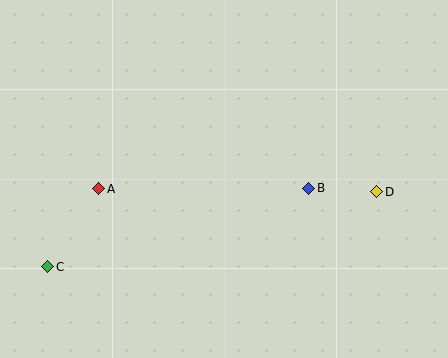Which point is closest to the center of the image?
Point B at (309, 188) is closest to the center.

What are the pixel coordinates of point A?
Point A is at (99, 189).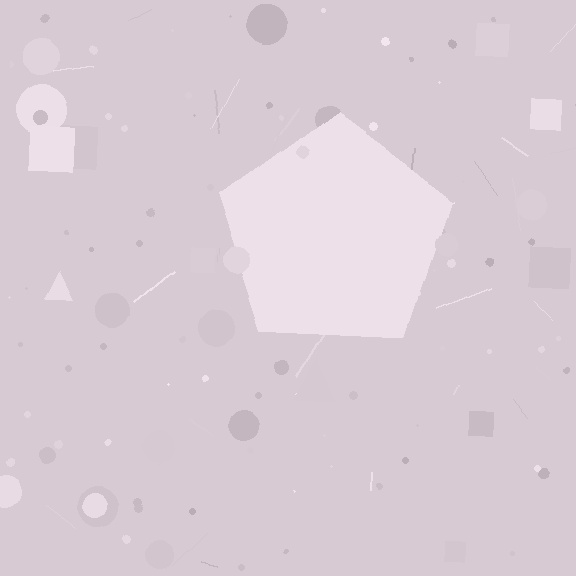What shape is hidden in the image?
A pentagon is hidden in the image.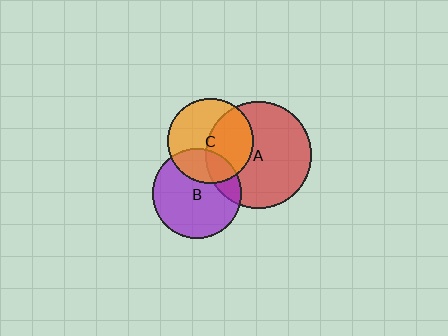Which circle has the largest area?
Circle A (red).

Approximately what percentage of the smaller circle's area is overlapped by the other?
Approximately 20%.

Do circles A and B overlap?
Yes.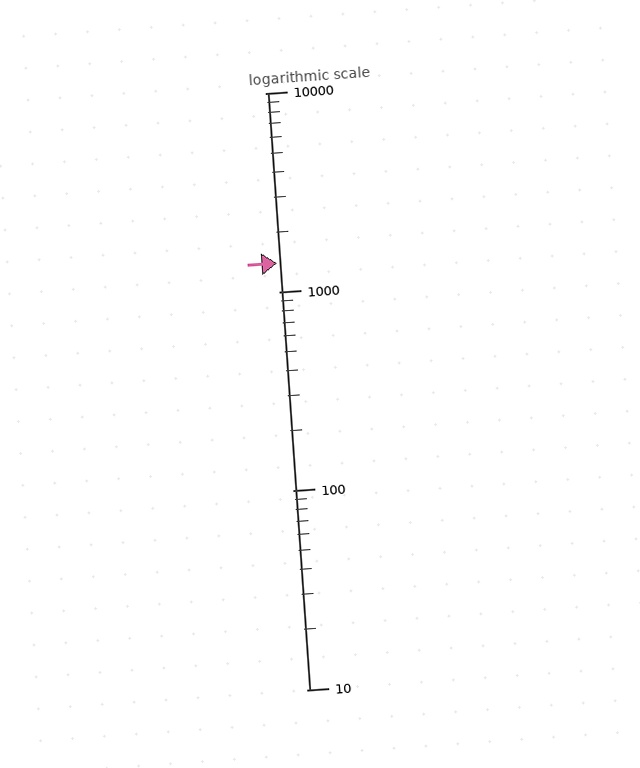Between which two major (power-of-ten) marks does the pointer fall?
The pointer is between 1000 and 10000.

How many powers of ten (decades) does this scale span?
The scale spans 3 decades, from 10 to 10000.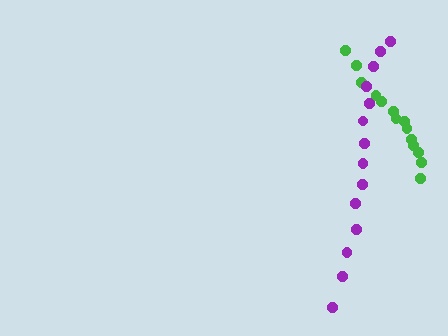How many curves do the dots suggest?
There are 2 distinct paths.